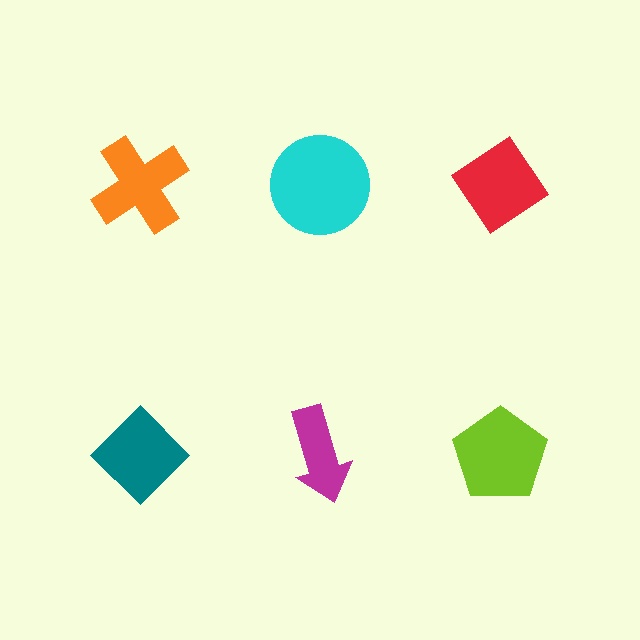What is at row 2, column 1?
A teal diamond.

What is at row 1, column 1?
An orange cross.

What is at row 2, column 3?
A lime pentagon.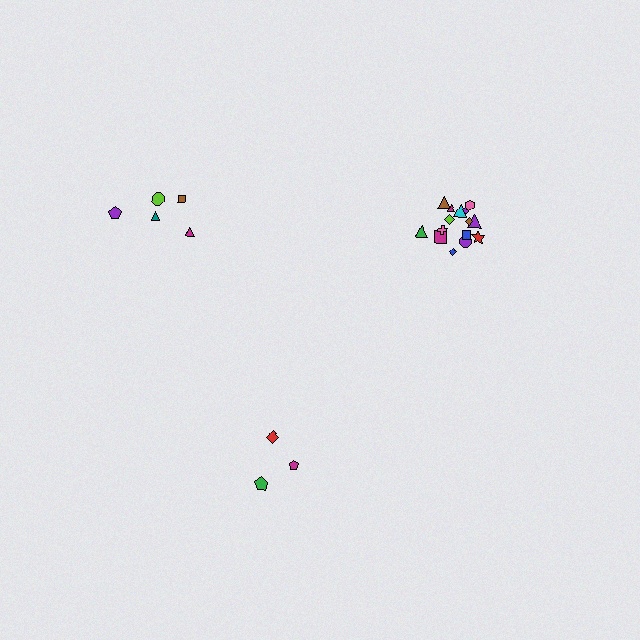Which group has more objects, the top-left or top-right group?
The top-right group.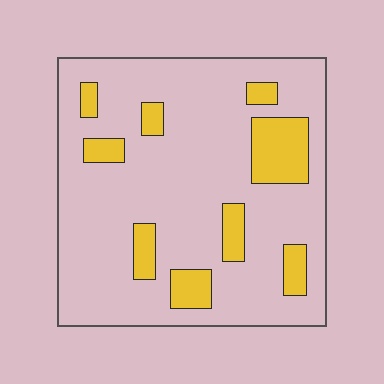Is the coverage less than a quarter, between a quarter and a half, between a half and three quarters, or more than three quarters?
Less than a quarter.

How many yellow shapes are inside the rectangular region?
9.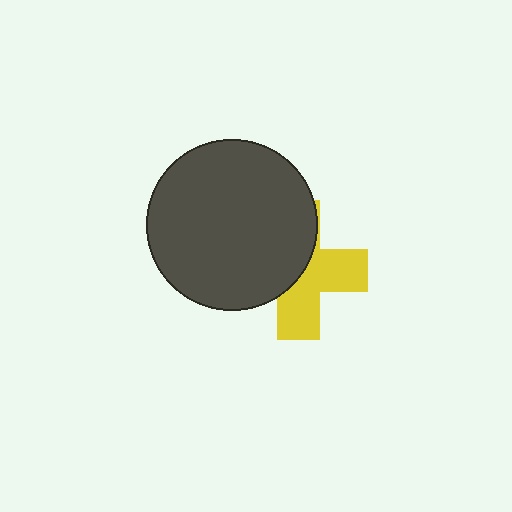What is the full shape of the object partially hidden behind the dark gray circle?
The partially hidden object is a yellow cross.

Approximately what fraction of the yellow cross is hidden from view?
Roughly 52% of the yellow cross is hidden behind the dark gray circle.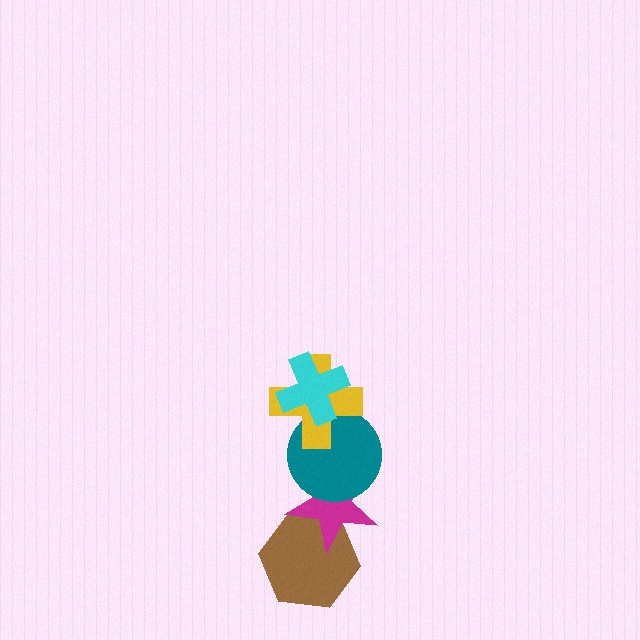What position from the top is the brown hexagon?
The brown hexagon is 5th from the top.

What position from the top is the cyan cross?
The cyan cross is 1st from the top.